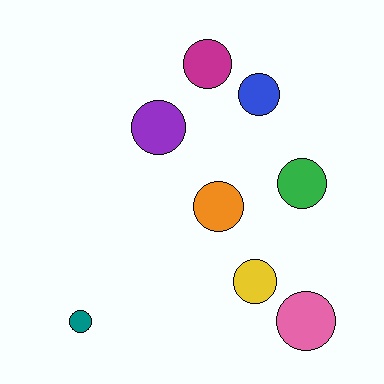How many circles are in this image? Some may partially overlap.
There are 8 circles.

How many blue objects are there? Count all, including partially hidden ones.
There is 1 blue object.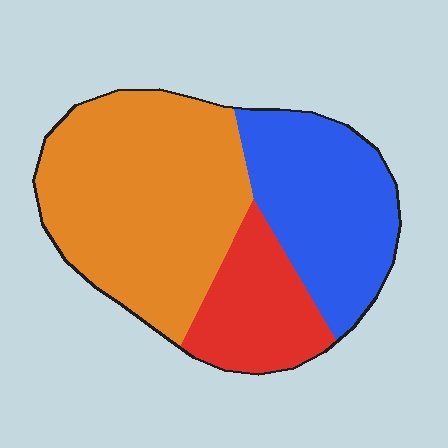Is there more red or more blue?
Blue.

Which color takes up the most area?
Orange, at roughly 50%.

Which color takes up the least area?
Red, at roughly 20%.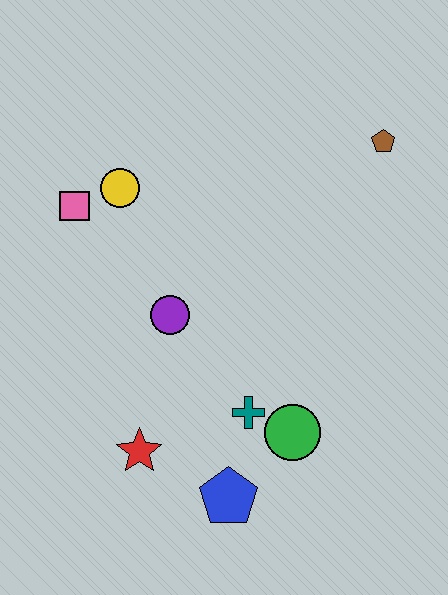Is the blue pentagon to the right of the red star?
Yes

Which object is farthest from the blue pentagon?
The brown pentagon is farthest from the blue pentagon.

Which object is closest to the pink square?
The yellow circle is closest to the pink square.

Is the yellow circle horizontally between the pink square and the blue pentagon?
Yes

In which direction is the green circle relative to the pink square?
The green circle is below the pink square.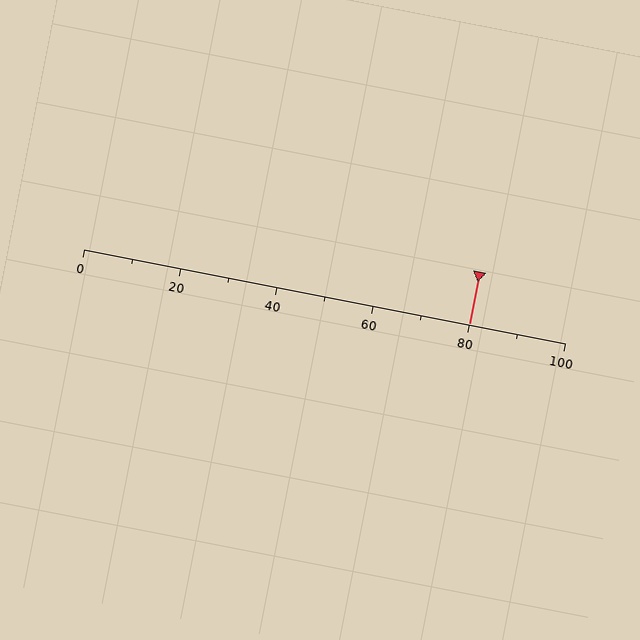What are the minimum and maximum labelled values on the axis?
The axis runs from 0 to 100.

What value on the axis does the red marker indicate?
The marker indicates approximately 80.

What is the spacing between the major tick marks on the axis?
The major ticks are spaced 20 apart.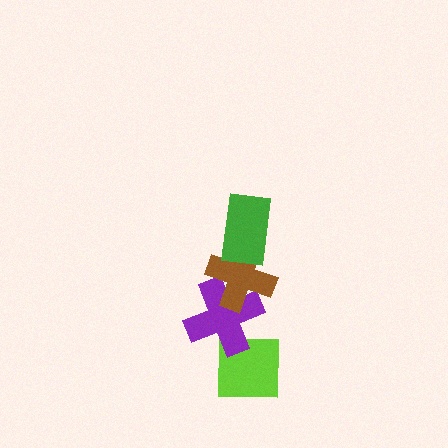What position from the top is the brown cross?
The brown cross is 2nd from the top.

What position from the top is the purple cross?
The purple cross is 3rd from the top.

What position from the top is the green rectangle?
The green rectangle is 1st from the top.